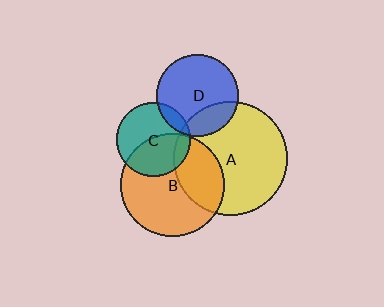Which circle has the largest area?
Circle A (yellow).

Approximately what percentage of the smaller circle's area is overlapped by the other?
Approximately 25%.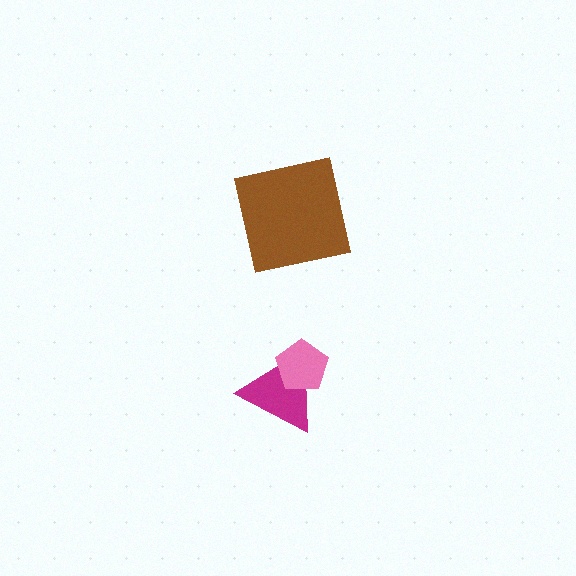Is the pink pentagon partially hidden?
No, no other shape covers it.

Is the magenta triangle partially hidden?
Yes, it is partially covered by another shape.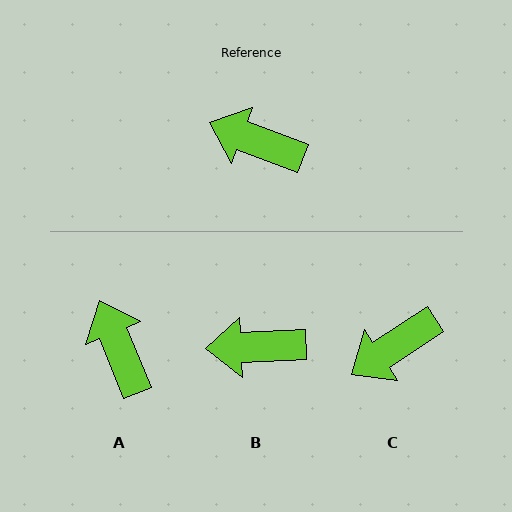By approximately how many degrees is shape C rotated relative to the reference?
Approximately 55 degrees counter-clockwise.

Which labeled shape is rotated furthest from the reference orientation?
C, about 55 degrees away.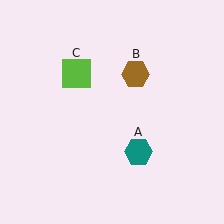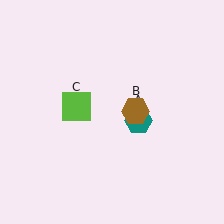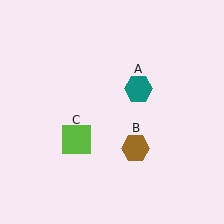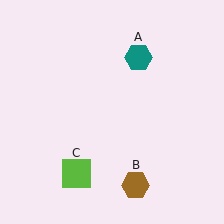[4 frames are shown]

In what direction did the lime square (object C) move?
The lime square (object C) moved down.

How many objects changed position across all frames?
3 objects changed position: teal hexagon (object A), brown hexagon (object B), lime square (object C).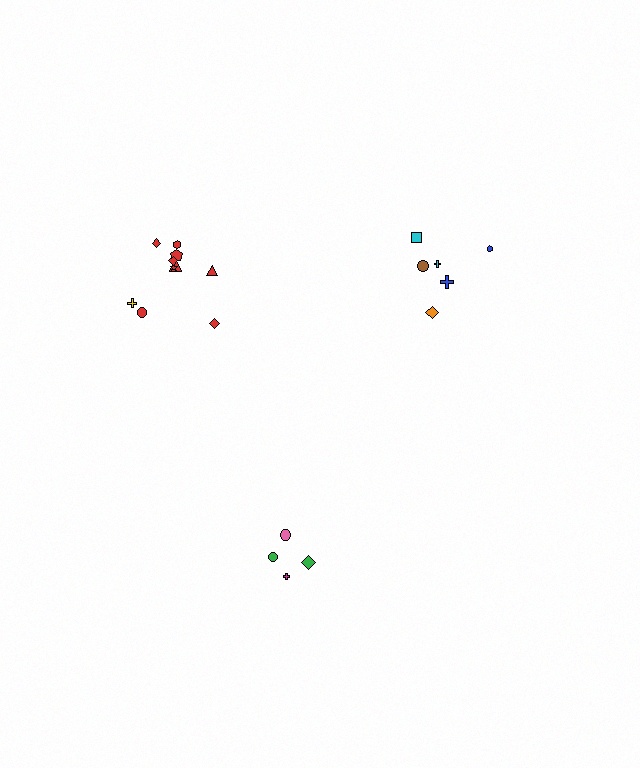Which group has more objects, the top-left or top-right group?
The top-left group.